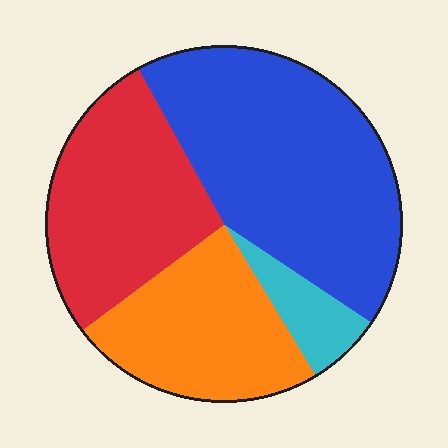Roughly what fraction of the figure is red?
Red takes up about one quarter (1/4) of the figure.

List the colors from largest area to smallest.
From largest to smallest: blue, red, orange, cyan.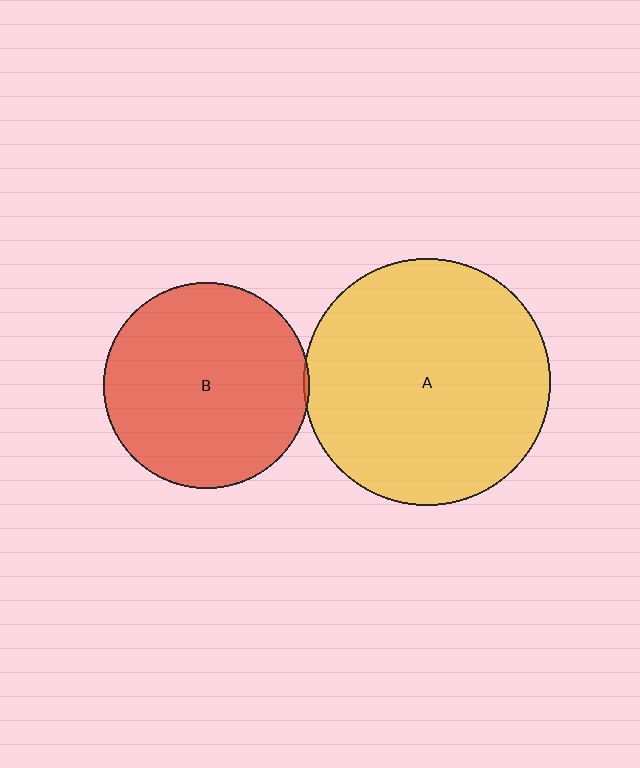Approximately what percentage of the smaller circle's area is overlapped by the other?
Approximately 5%.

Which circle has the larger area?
Circle A (yellow).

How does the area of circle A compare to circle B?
Approximately 1.4 times.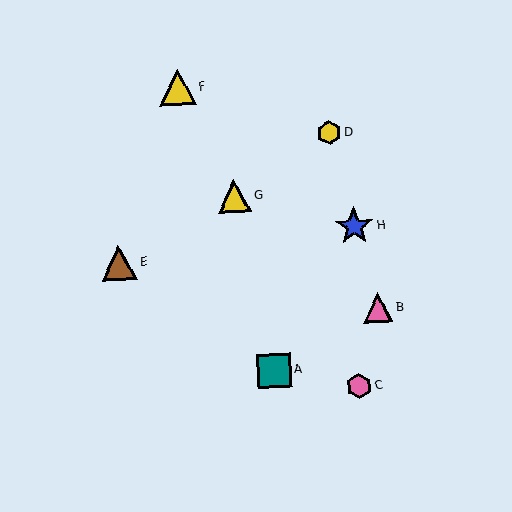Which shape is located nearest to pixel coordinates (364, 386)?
The pink hexagon (labeled C) at (359, 386) is nearest to that location.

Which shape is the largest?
The blue star (labeled H) is the largest.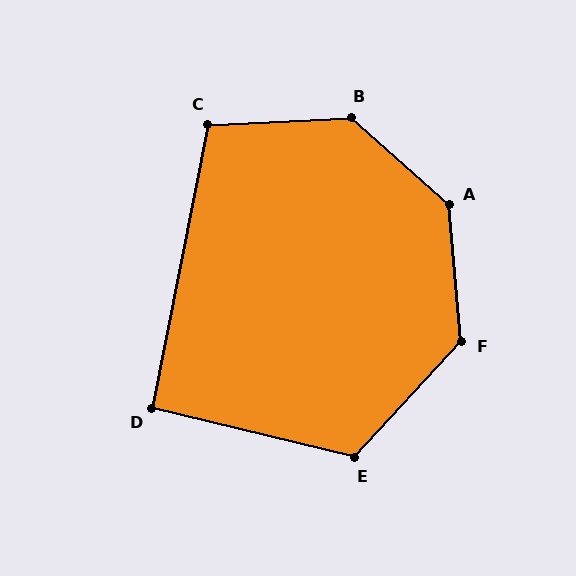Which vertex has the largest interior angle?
A, at approximately 137 degrees.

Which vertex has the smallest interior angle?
D, at approximately 92 degrees.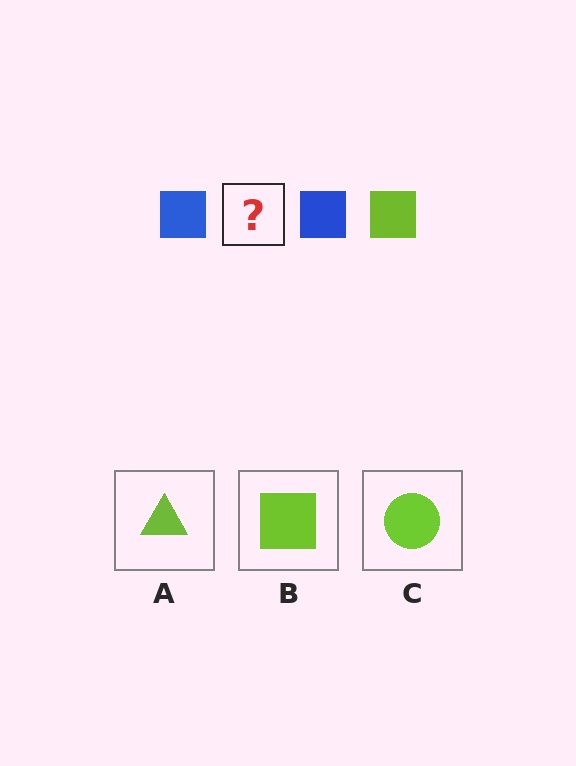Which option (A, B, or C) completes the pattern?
B.